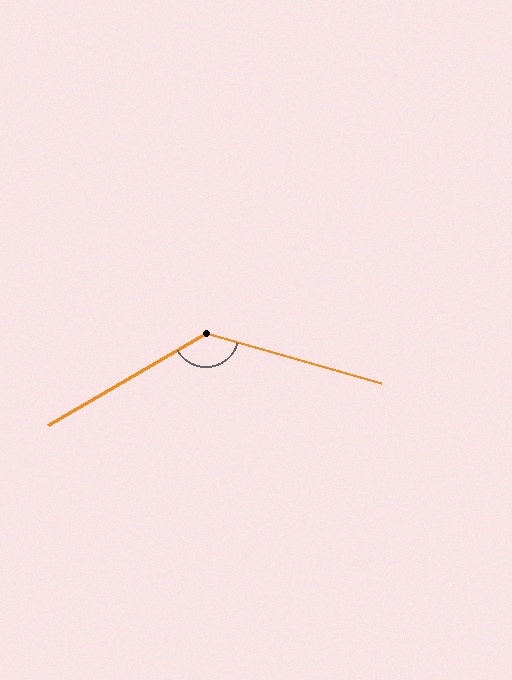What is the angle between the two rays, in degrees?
Approximately 134 degrees.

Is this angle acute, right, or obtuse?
It is obtuse.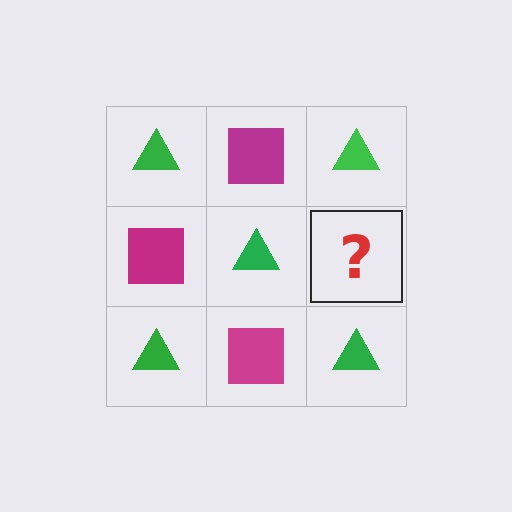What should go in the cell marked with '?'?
The missing cell should contain a magenta square.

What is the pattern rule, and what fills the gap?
The rule is that it alternates green triangle and magenta square in a checkerboard pattern. The gap should be filled with a magenta square.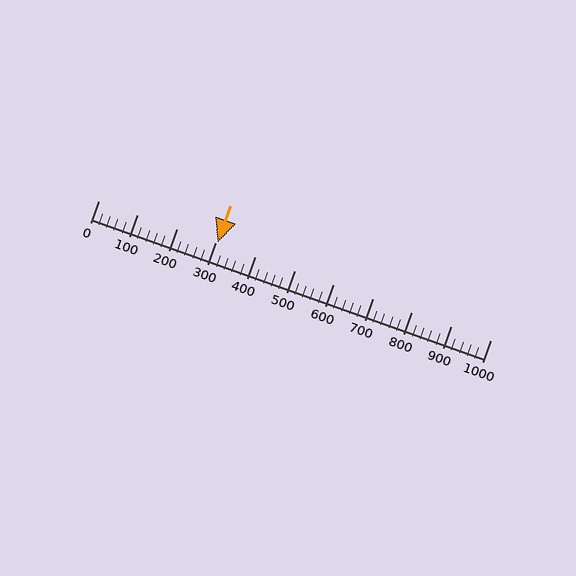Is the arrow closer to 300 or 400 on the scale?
The arrow is closer to 300.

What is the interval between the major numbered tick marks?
The major tick marks are spaced 100 units apart.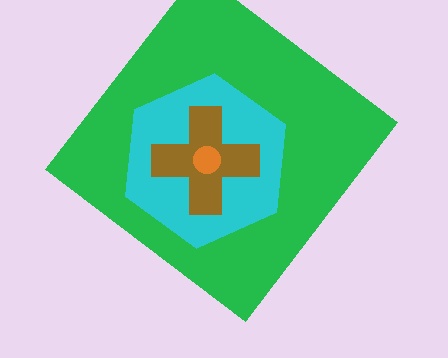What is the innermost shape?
The orange circle.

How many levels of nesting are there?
4.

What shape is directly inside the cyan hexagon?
The brown cross.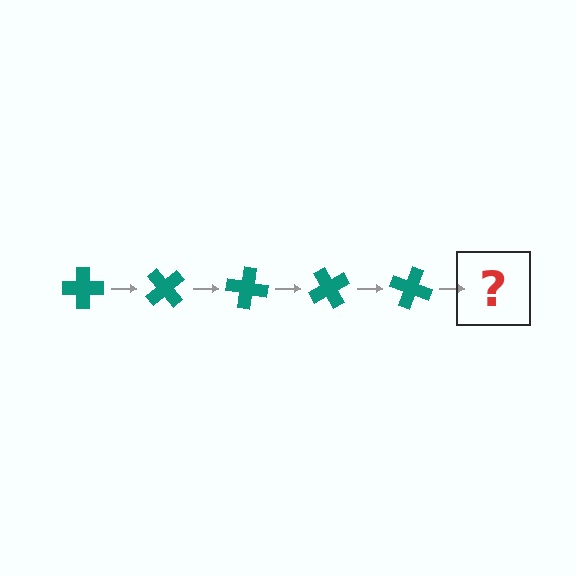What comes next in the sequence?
The next element should be a teal cross rotated 250 degrees.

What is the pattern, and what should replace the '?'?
The pattern is that the cross rotates 50 degrees each step. The '?' should be a teal cross rotated 250 degrees.